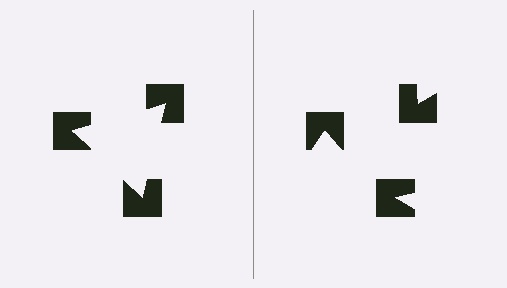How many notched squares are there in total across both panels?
6 — 3 on each side.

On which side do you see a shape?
An illusory triangle appears on the left side. On the right side the wedge cuts are rotated, so no coherent shape forms.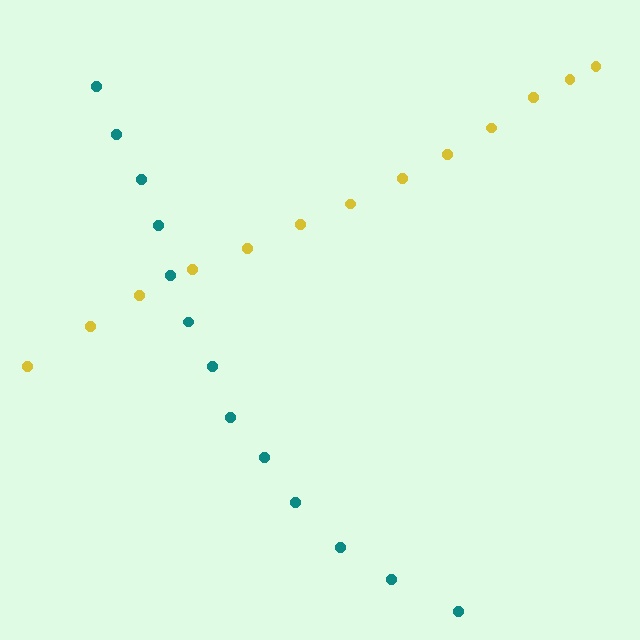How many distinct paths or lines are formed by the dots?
There are 2 distinct paths.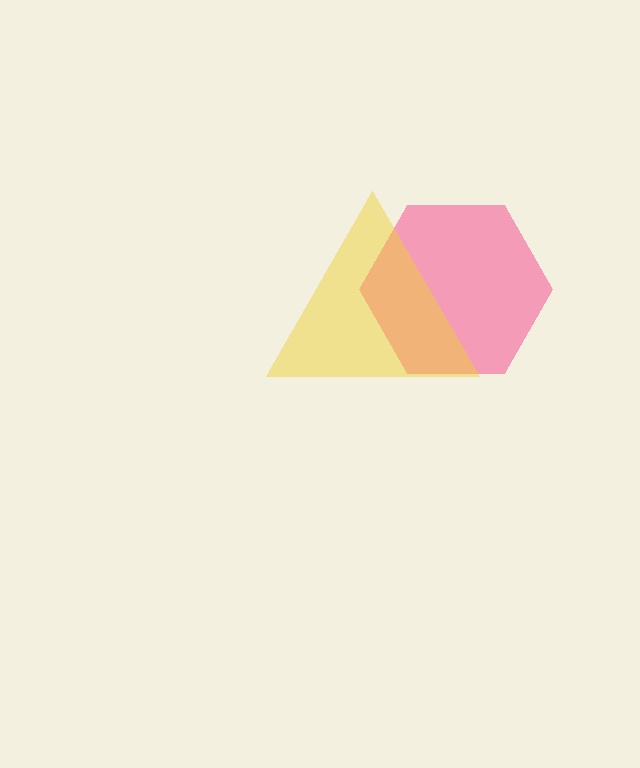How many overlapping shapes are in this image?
There are 2 overlapping shapes in the image.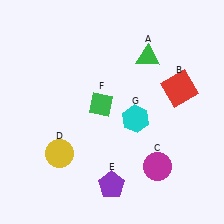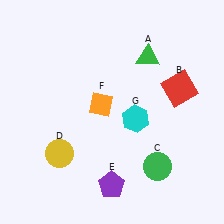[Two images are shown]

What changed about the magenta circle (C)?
In Image 1, C is magenta. In Image 2, it changed to green.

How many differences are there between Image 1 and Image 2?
There are 2 differences between the two images.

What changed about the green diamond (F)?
In Image 1, F is green. In Image 2, it changed to orange.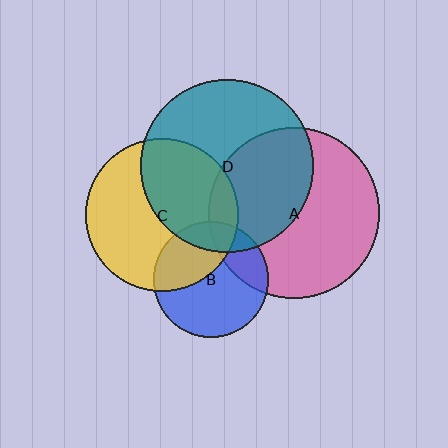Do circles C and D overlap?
Yes.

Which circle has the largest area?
Circle D (teal).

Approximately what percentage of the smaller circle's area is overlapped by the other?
Approximately 45%.